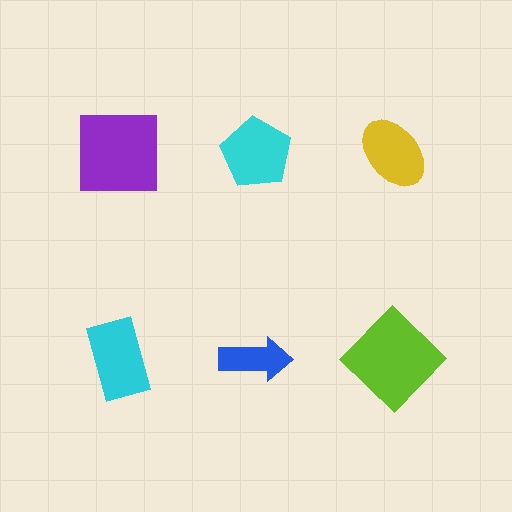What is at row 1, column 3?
A yellow ellipse.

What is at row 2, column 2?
A blue arrow.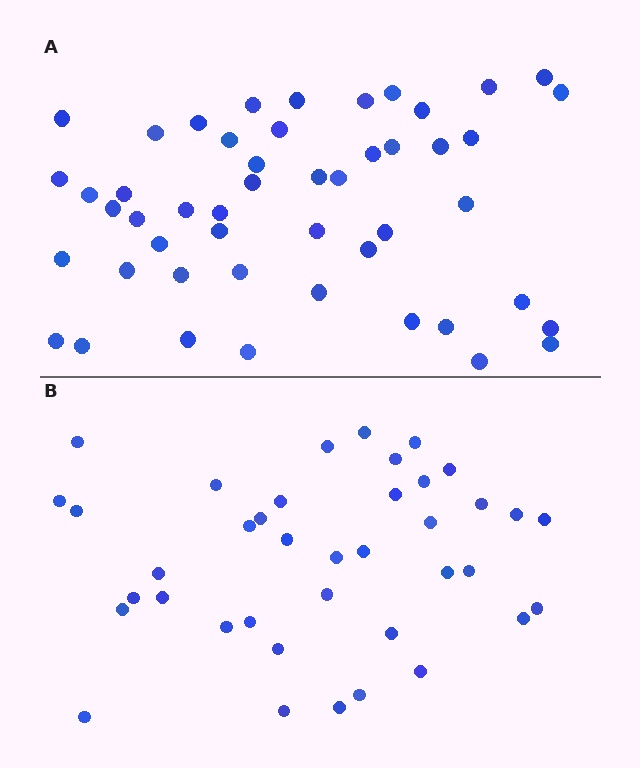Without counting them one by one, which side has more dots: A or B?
Region A (the top region) has more dots.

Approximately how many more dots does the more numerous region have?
Region A has roughly 10 or so more dots than region B.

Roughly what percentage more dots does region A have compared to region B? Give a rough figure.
About 25% more.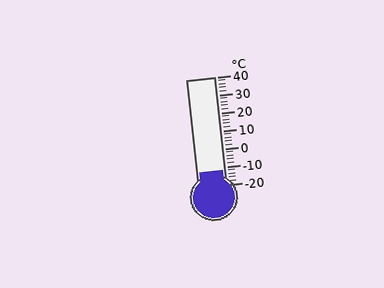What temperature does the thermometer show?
The thermometer shows approximately -12°C.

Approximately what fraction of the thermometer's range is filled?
The thermometer is filled to approximately 15% of its range.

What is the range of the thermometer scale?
The thermometer scale ranges from -20°C to 40°C.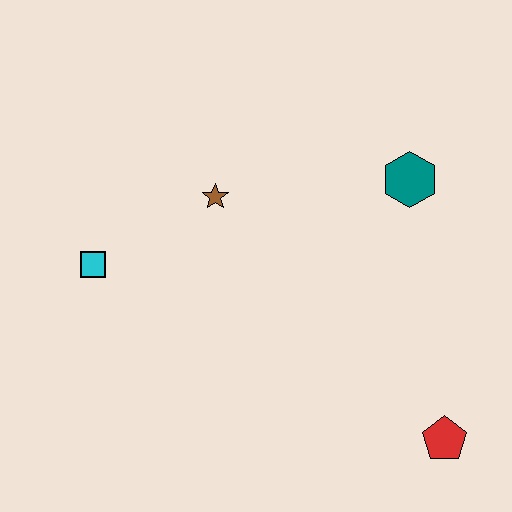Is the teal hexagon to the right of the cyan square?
Yes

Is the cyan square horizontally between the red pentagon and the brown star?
No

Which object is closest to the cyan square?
The brown star is closest to the cyan square.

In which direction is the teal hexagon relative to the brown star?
The teal hexagon is to the right of the brown star.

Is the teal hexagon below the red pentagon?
No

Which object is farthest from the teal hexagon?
The cyan square is farthest from the teal hexagon.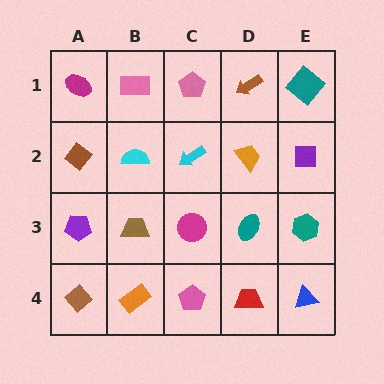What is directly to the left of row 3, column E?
A teal ellipse.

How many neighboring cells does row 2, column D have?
4.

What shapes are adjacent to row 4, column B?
A brown trapezoid (row 3, column B), a brown diamond (row 4, column A), a pink pentagon (row 4, column C).